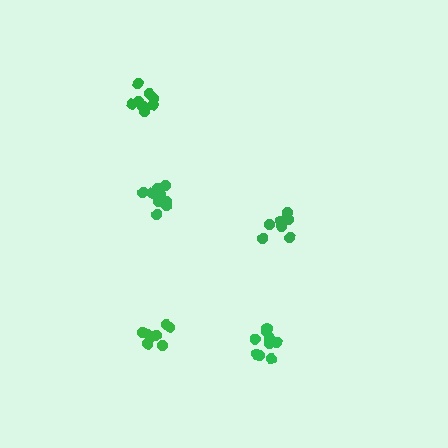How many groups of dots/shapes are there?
There are 5 groups.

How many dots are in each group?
Group 1: 8 dots, Group 2: 9 dots, Group 3: 7 dots, Group 4: 11 dots, Group 5: 9 dots (44 total).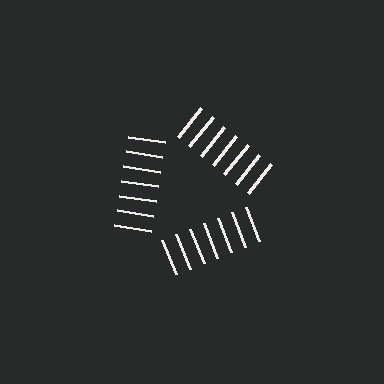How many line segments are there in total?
21 — 7 along each of the 3 edges.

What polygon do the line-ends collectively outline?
An illusory triangle — the line segments terminate on its edges but no continuous stroke is drawn.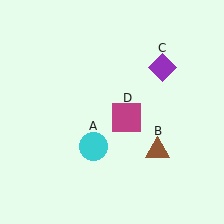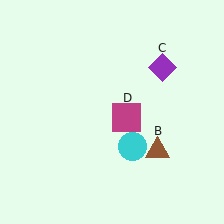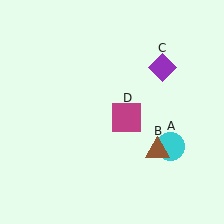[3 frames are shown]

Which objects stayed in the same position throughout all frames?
Brown triangle (object B) and purple diamond (object C) and magenta square (object D) remained stationary.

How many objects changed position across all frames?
1 object changed position: cyan circle (object A).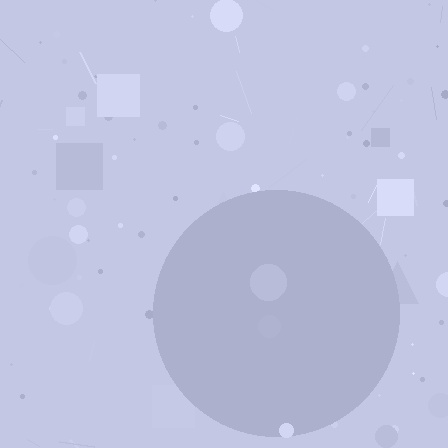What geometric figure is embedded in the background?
A circle is embedded in the background.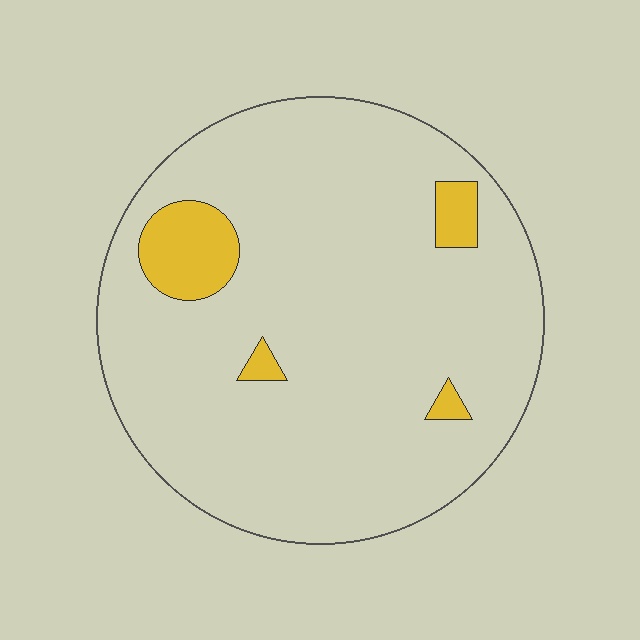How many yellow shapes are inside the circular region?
4.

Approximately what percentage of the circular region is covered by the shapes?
Approximately 10%.